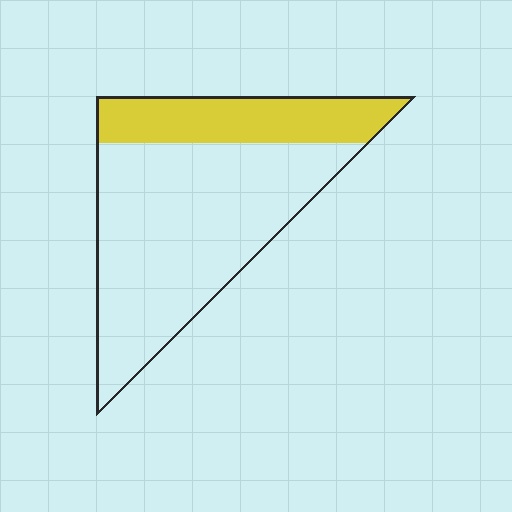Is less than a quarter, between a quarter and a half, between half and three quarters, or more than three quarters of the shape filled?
Between a quarter and a half.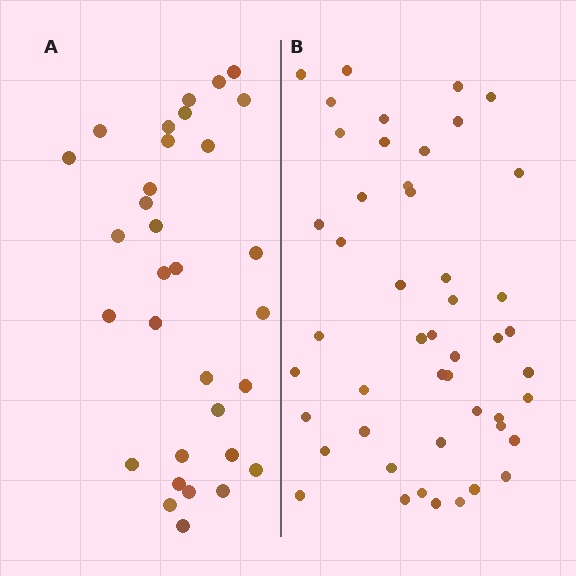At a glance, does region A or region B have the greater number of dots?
Region B (the right region) has more dots.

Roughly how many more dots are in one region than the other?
Region B has approximately 15 more dots than region A.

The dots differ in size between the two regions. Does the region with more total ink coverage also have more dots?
No. Region A has more total ink coverage because its dots are larger, but region B actually contains more individual dots. Total area can be misleading — the number of items is what matters here.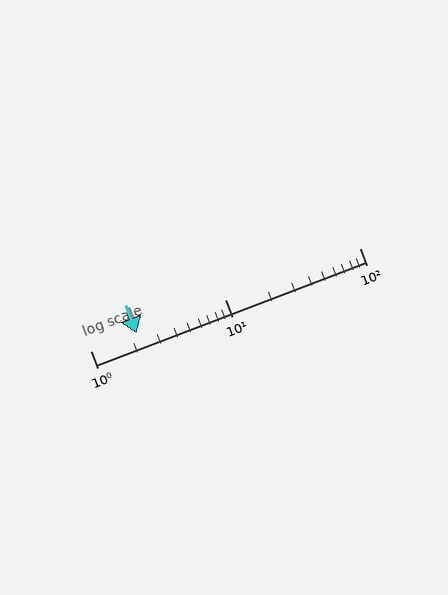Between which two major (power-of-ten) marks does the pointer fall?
The pointer is between 1 and 10.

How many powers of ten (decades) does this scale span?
The scale spans 2 decades, from 1 to 100.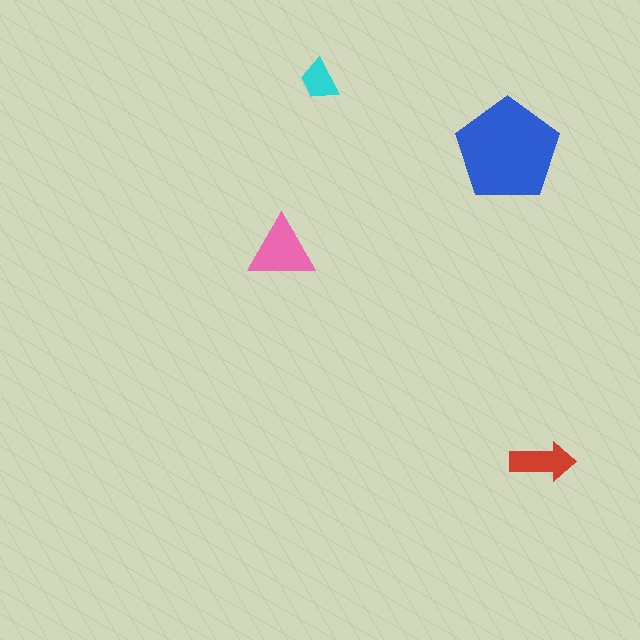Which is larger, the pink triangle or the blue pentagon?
The blue pentagon.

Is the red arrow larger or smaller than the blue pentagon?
Smaller.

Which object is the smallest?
The cyan trapezoid.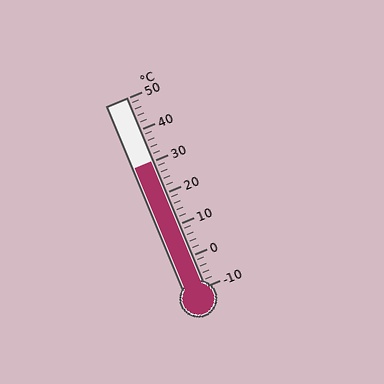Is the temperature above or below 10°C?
The temperature is above 10°C.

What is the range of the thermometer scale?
The thermometer scale ranges from -10°C to 50°C.